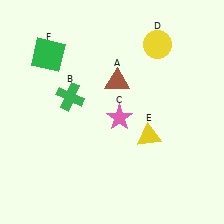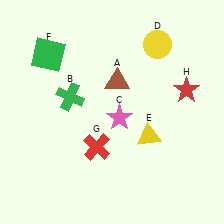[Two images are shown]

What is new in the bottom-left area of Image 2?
A red cross (G) was added in the bottom-left area of Image 2.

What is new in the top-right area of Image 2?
A red star (H) was added in the top-right area of Image 2.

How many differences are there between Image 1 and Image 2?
There are 2 differences between the two images.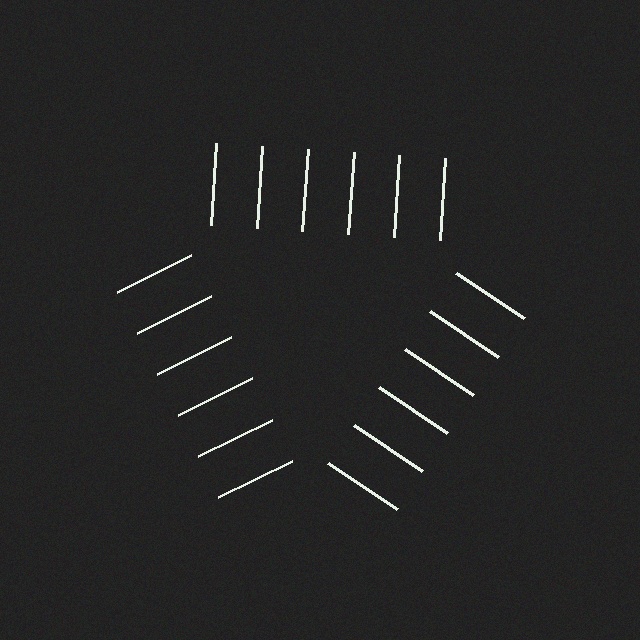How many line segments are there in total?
18 — 6 along each of the 3 edges.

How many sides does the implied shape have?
3 sides — the line-ends trace a triangle.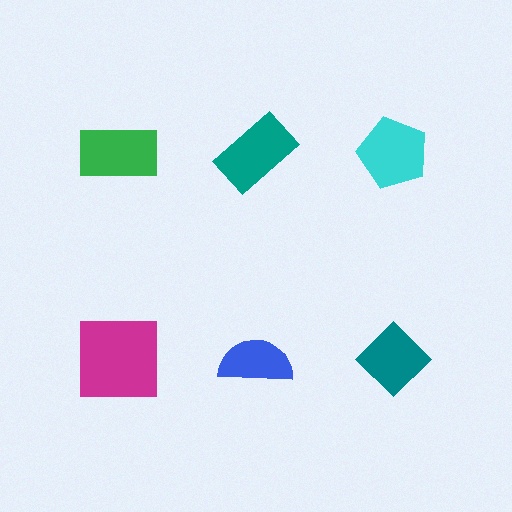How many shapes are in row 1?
3 shapes.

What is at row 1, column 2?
A teal rectangle.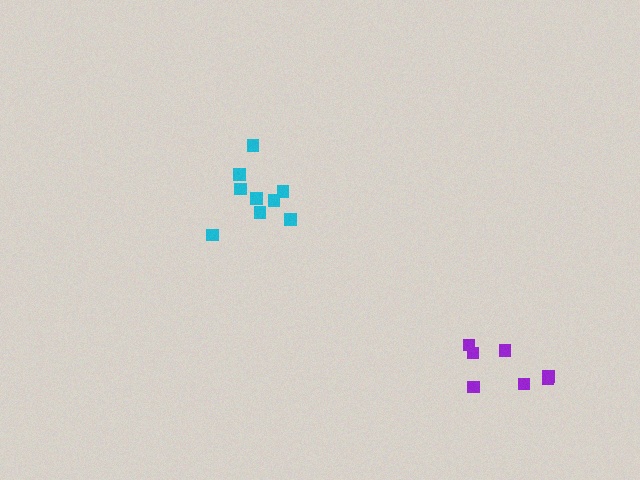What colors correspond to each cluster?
The clusters are colored: cyan, purple.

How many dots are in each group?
Group 1: 9 dots, Group 2: 7 dots (16 total).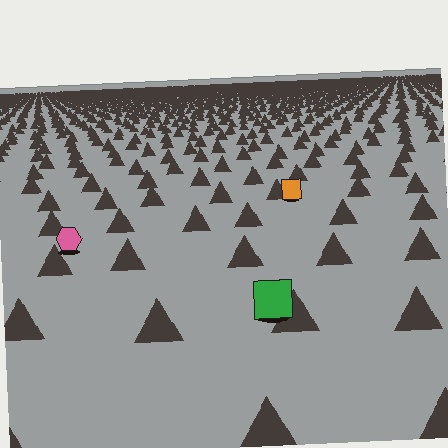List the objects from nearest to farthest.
From nearest to farthest: the green square, the pink hexagon, the orange square.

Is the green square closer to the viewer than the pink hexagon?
Yes. The green square is closer — you can tell from the texture gradient: the ground texture is coarser near it.